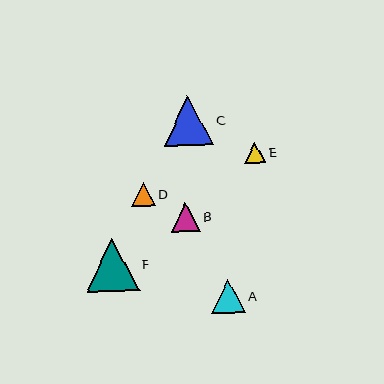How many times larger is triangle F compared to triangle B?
Triangle F is approximately 1.8 times the size of triangle B.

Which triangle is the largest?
Triangle F is the largest with a size of approximately 53 pixels.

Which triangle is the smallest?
Triangle E is the smallest with a size of approximately 21 pixels.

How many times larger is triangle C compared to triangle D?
Triangle C is approximately 2.1 times the size of triangle D.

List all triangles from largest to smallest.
From largest to smallest: F, C, A, B, D, E.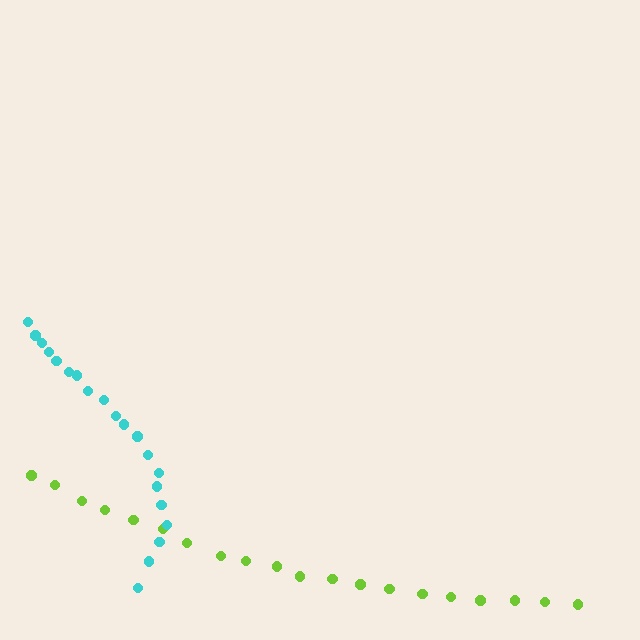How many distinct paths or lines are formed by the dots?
There are 2 distinct paths.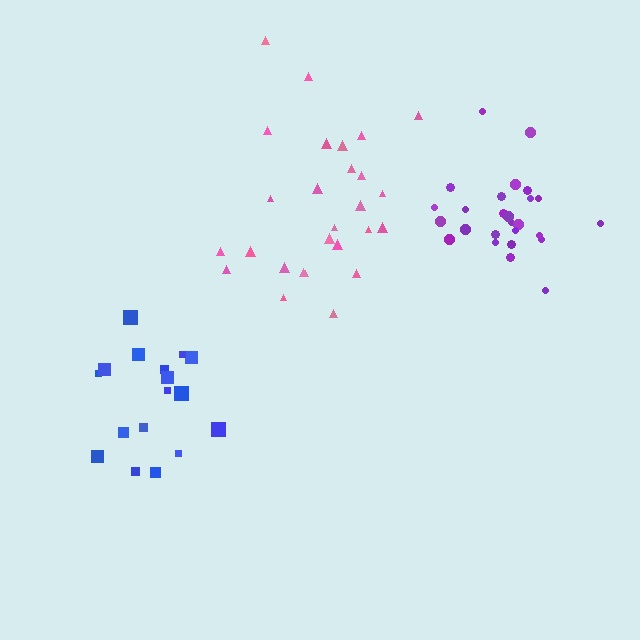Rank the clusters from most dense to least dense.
purple, blue, pink.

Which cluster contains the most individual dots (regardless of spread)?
Pink (27).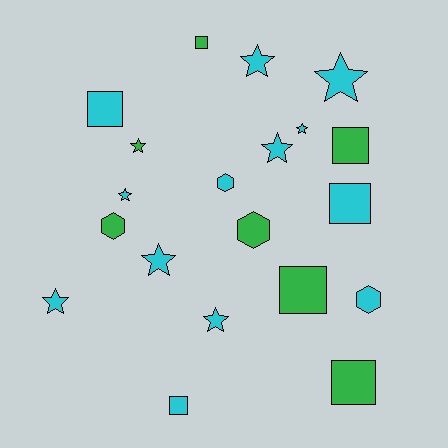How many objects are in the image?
There are 20 objects.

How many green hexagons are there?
There are 2 green hexagons.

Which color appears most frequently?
Cyan, with 13 objects.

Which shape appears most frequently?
Star, with 9 objects.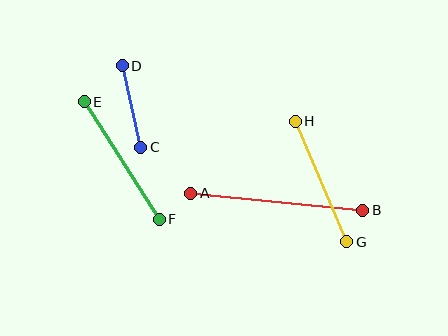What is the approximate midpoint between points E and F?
The midpoint is at approximately (122, 160) pixels.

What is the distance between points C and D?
The distance is approximately 84 pixels.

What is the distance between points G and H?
The distance is approximately 131 pixels.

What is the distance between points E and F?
The distance is approximately 139 pixels.